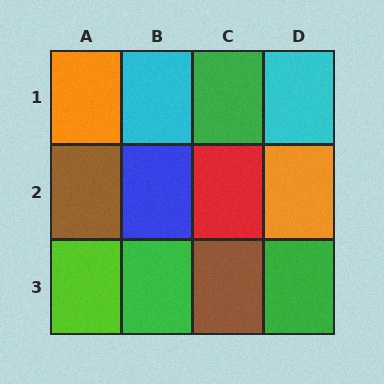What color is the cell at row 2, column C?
Red.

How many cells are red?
1 cell is red.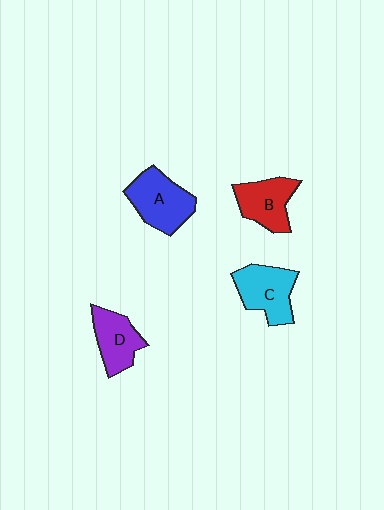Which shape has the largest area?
Shape A (blue).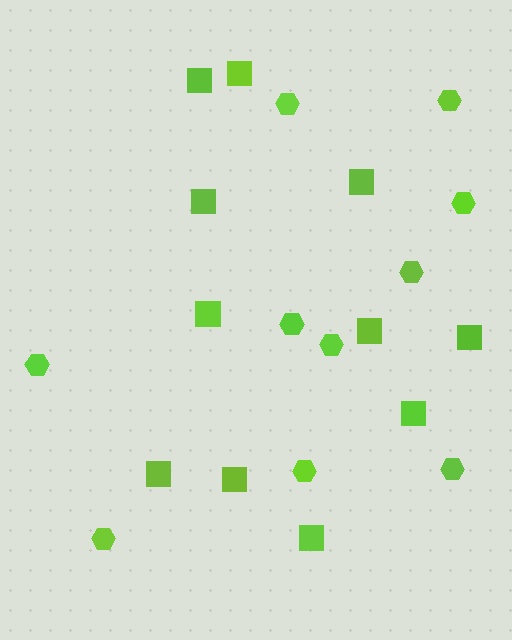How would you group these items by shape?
There are 2 groups: one group of squares (11) and one group of hexagons (10).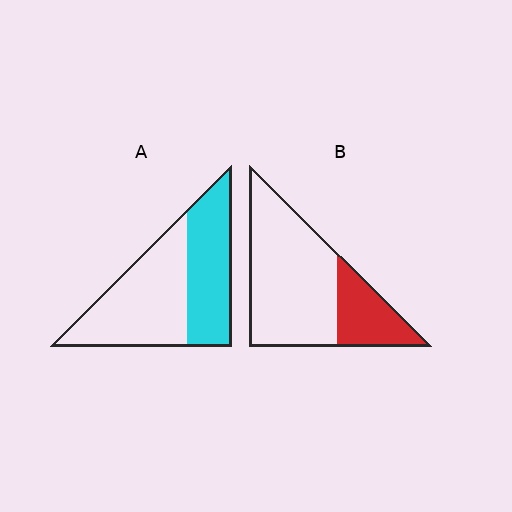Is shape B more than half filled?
No.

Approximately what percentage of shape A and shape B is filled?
A is approximately 45% and B is approximately 25%.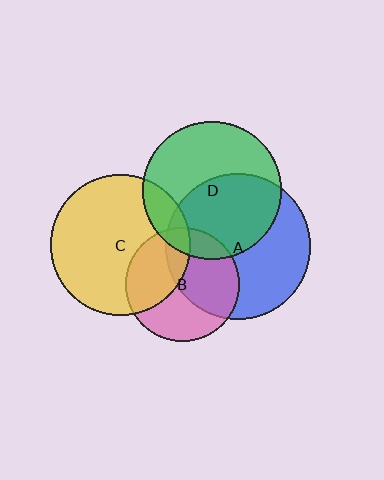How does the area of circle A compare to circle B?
Approximately 1.6 times.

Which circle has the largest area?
Circle A (blue).